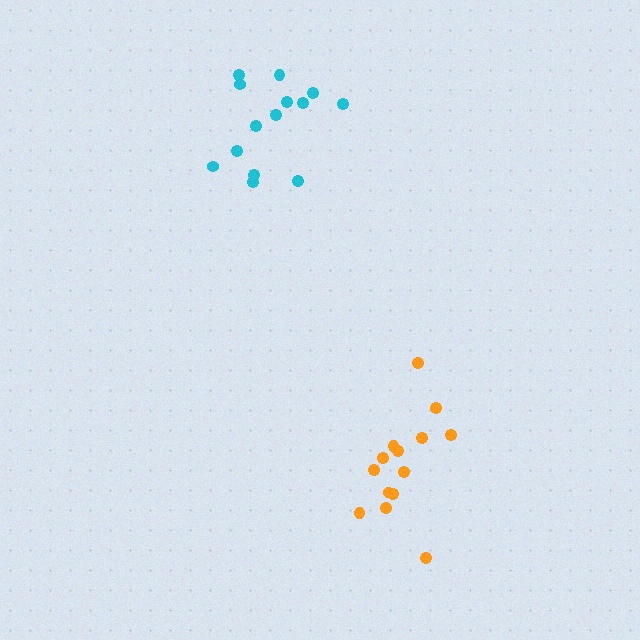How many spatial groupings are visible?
There are 2 spatial groupings.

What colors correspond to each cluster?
The clusters are colored: cyan, orange.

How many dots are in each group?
Group 1: 14 dots, Group 2: 14 dots (28 total).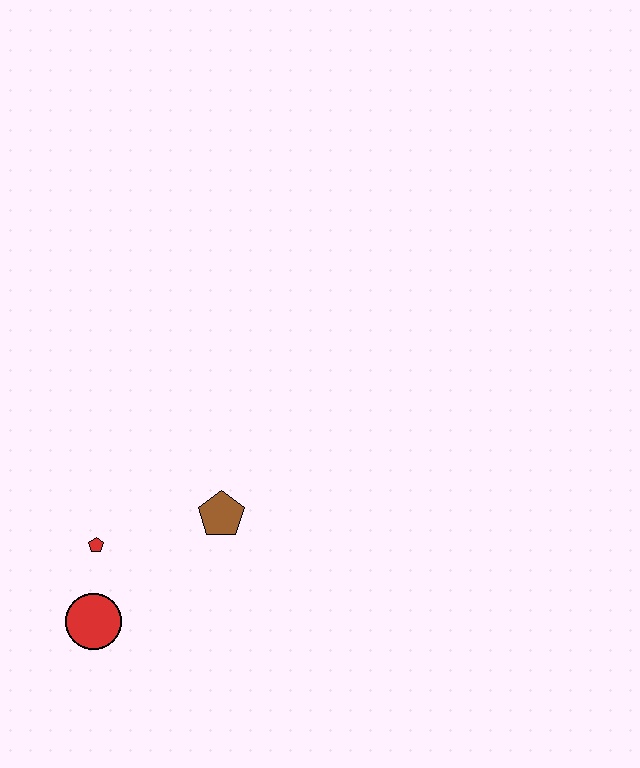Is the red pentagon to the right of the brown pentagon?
No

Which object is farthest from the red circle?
The brown pentagon is farthest from the red circle.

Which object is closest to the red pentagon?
The red circle is closest to the red pentagon.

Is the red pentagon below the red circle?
No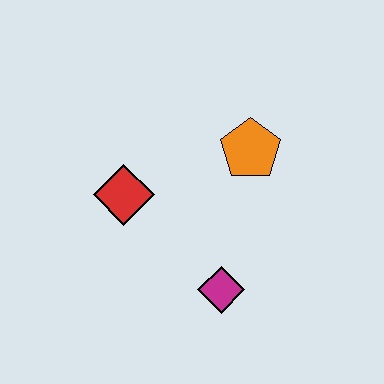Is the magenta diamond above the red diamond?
No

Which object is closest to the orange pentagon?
The red diamond is closest to the orange pentagon.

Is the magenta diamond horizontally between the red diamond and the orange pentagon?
Yes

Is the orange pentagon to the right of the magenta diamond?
Yes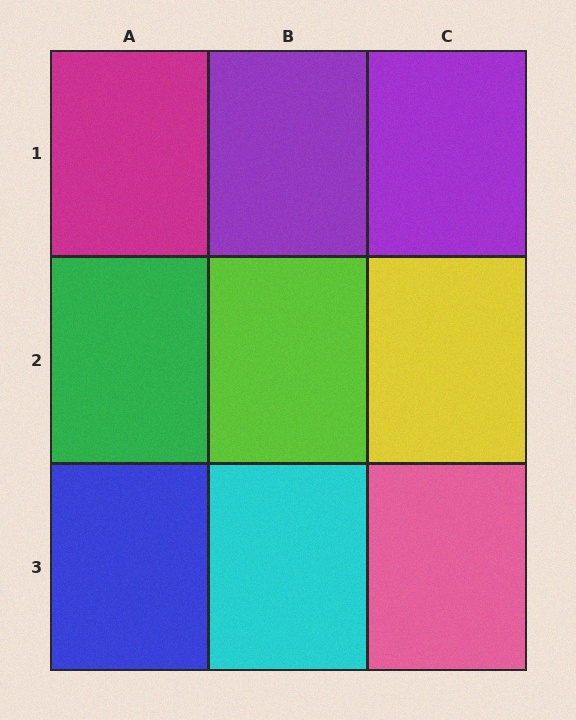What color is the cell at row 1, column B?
Purple.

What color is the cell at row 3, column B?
Cyan.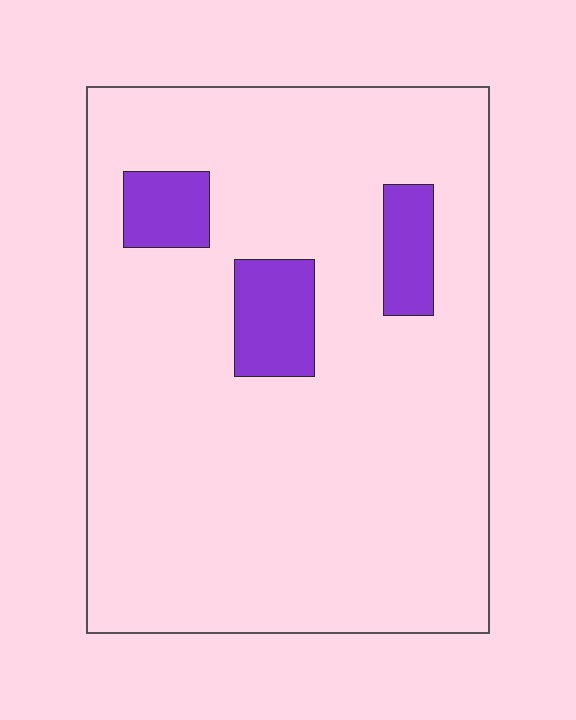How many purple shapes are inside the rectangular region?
3.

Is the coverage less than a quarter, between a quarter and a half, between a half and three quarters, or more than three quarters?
Less than a quarter.